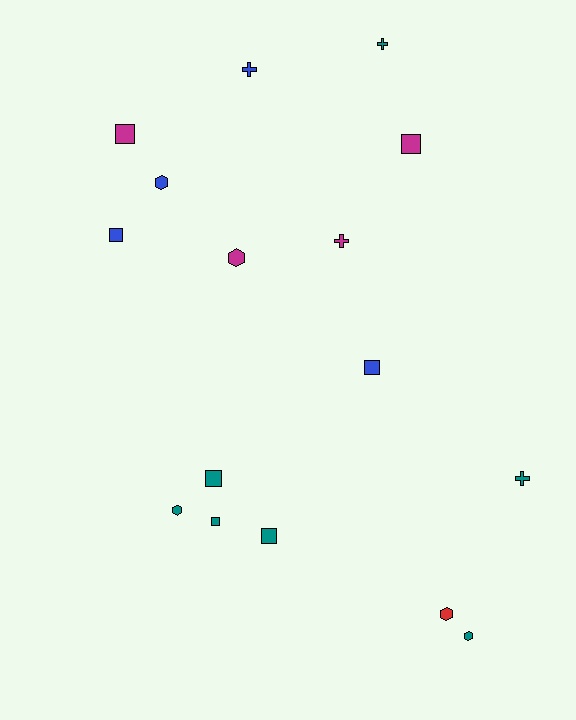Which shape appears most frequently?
Square, with 7 objects.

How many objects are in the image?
There are 16 objects.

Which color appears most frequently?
Teal, with 7 objects.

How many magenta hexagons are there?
There is 1 magenta hexagon.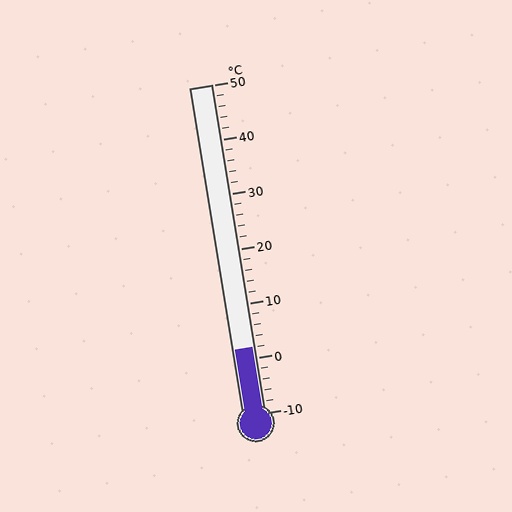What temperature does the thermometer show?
The thermometer shows approximately 2°C.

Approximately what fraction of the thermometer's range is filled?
The thermometer is filled to approximately 20% of its range.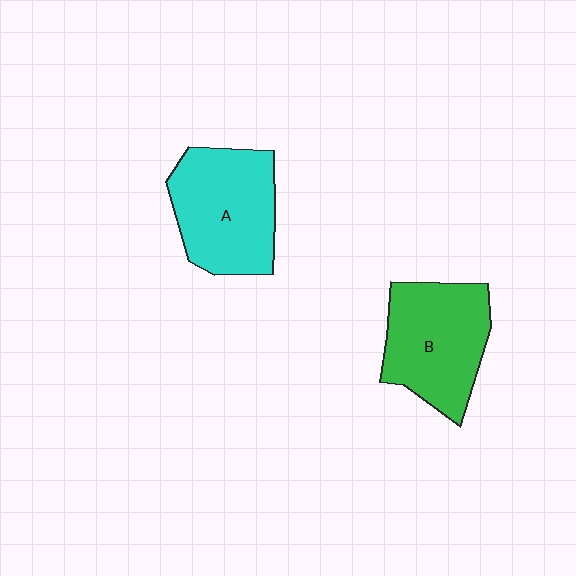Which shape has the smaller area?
Shape B (green).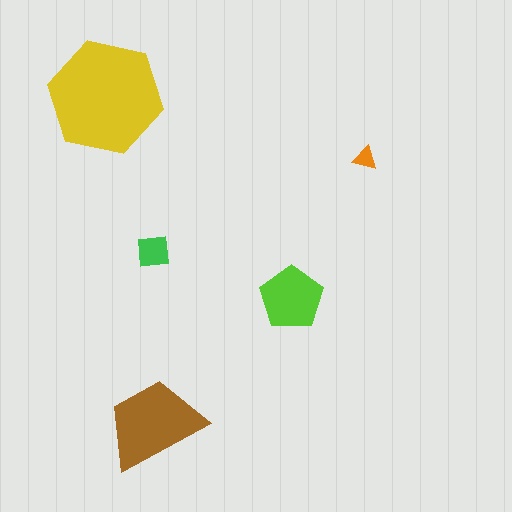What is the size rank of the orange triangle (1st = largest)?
5th.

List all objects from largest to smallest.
The yellow hexagon, the brown trapezoid, the lime pentagon, the green square, the orange triangle.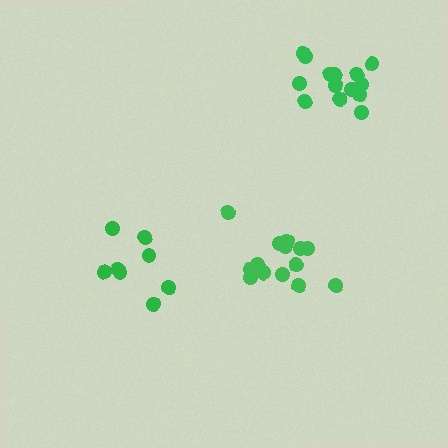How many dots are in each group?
Group 1: 14 dots, Group 2: 8 dots, Group 3: 14 dots (36 total).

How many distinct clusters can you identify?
There are 3 distinct clusters.